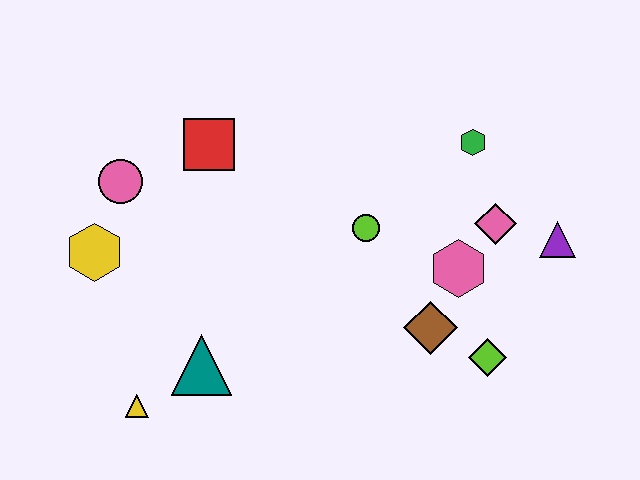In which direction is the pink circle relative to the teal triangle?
The pink circle is above the teal triangle.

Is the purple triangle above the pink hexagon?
Yes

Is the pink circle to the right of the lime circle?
No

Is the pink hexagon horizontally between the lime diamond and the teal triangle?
Yes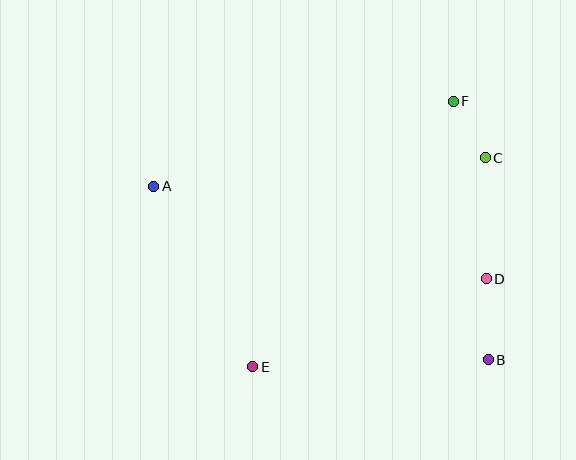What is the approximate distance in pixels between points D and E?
The distance between D and E is approximately 250 pixels.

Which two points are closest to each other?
Points C and F are closest to each other.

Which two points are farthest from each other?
Points A and B are farthest from each other.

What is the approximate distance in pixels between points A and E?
The distance between A and E is approximately 206 pixels.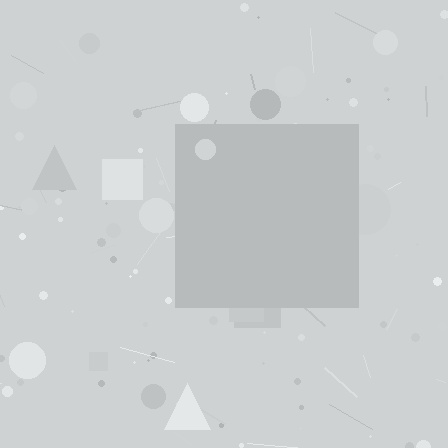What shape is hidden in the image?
A square is hidden in the image.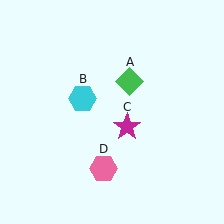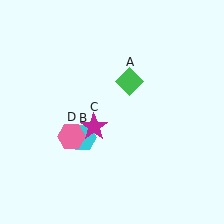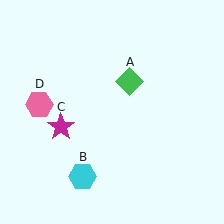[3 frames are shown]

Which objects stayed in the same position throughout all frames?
Green diamond (object A) remained stationary.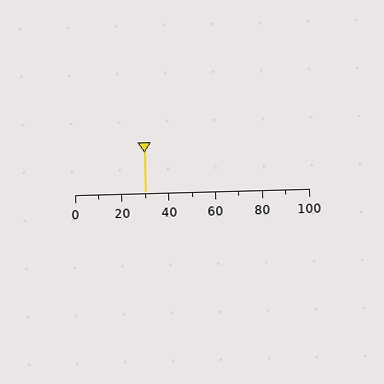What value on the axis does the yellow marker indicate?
The marker indicates approximately 30.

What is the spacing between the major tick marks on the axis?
The major ticks are spaced 20 apart.